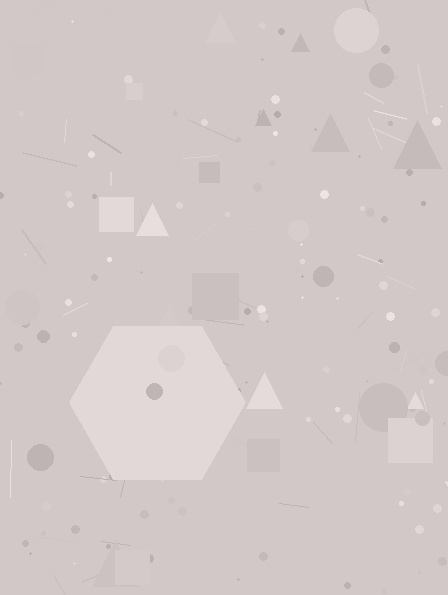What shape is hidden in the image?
A hexagon is hidden in the image.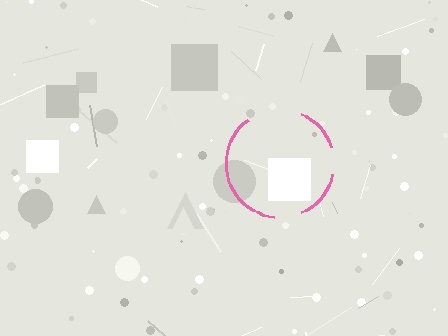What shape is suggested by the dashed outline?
The dashed outline suggests a circle.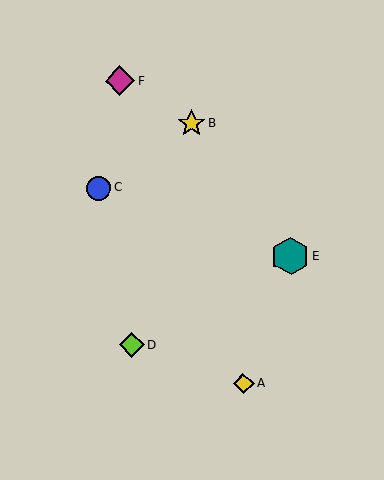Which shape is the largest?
The teal hexagon (labeled E) is the largest.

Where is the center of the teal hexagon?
The center of the teal hexagon is at (290, 256).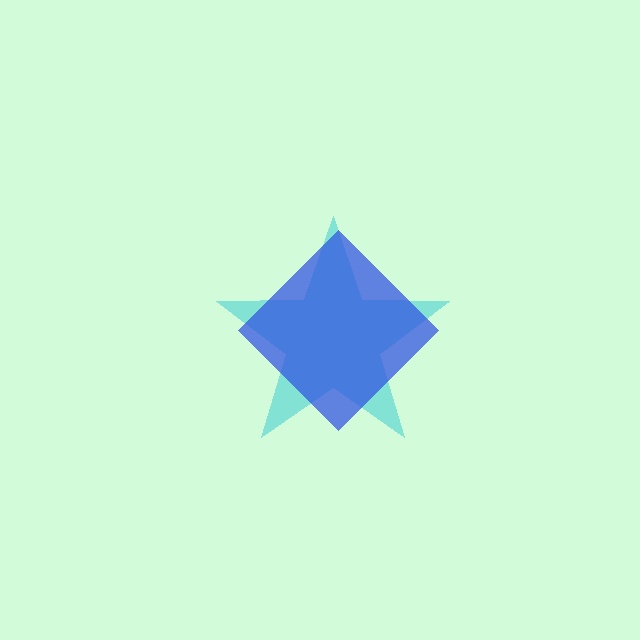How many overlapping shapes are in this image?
There are 2 overlapping shapes in the image.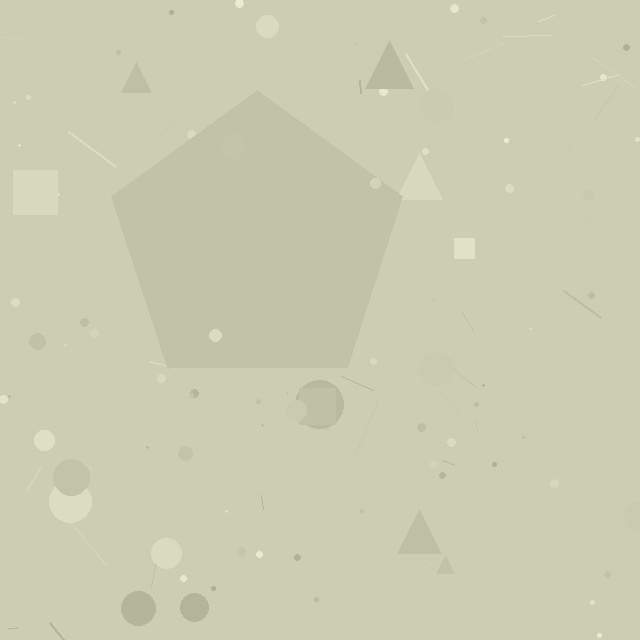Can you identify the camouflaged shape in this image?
The camouflaged shape is a pentagon.